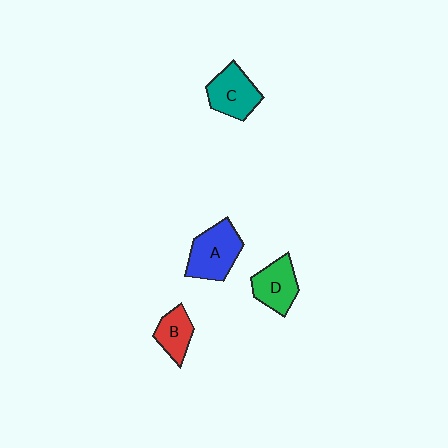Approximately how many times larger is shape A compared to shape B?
Approximately 1.7 times.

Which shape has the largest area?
Shape A (blue).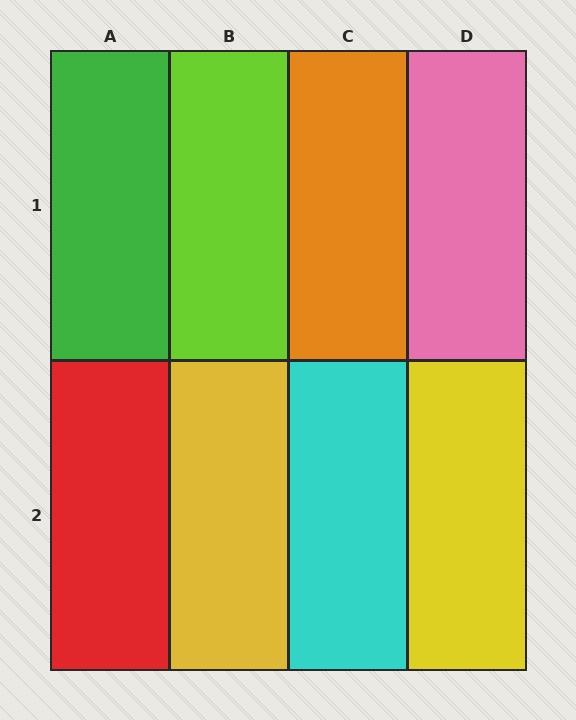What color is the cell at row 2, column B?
Yellow.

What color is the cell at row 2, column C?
Cyan.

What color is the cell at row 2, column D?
Yellow.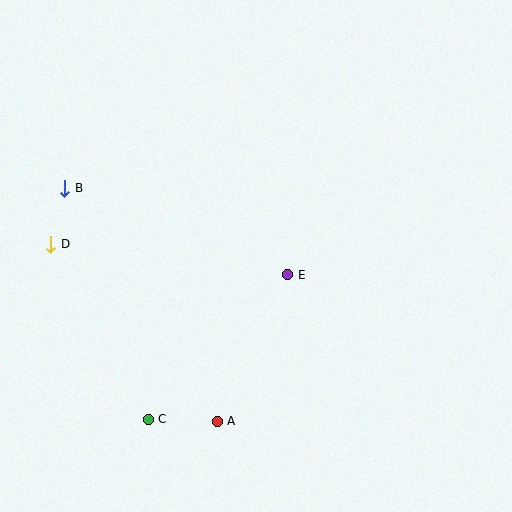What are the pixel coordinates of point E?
Point E is at (288, 275).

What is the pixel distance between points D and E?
The distance between D and E is 239 pixels.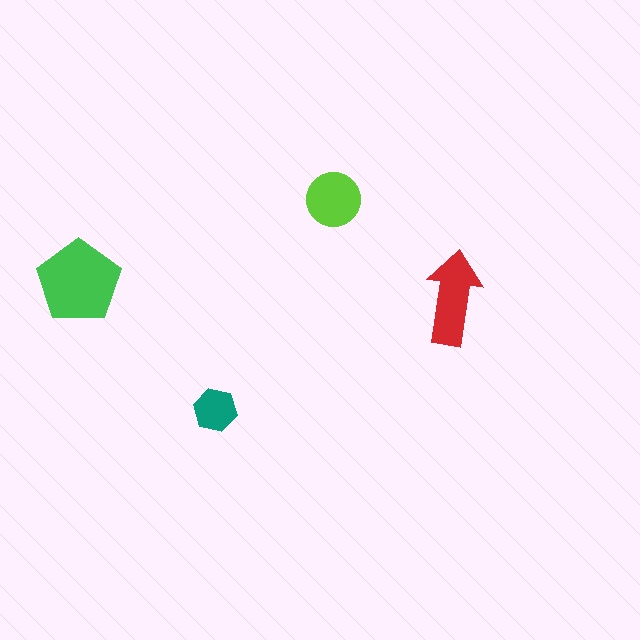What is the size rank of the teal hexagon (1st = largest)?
4th.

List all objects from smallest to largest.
The teal hexagon, the lime circle, the red arrow, the green pentagon.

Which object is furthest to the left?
The green pentagon is leftmost.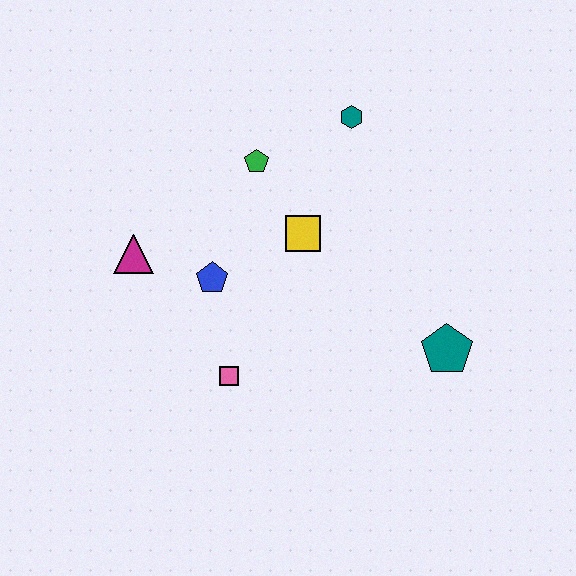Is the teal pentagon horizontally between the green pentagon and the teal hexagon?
No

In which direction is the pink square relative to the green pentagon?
The pink square is below the green pentagon.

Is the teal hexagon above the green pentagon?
Yes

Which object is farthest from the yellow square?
The teal pentagon is farthest from the yellow square.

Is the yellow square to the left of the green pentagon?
No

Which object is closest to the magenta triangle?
The blue pentagon is closest to the magenta triangle.